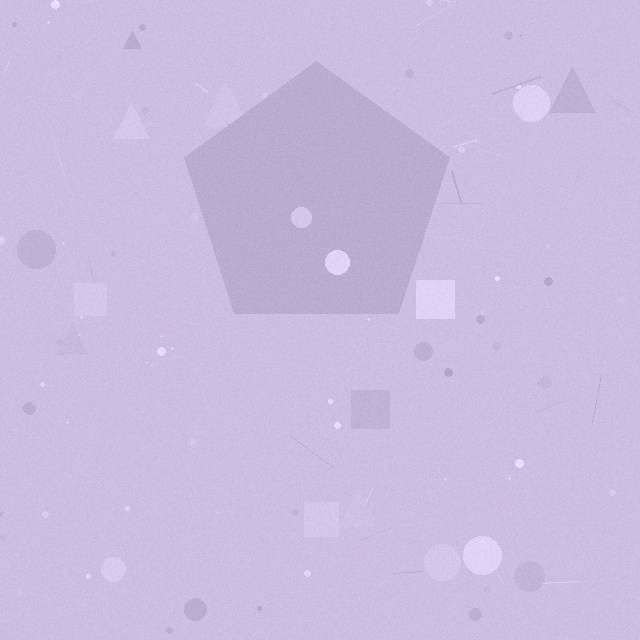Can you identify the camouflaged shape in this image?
The camouflaged shape is a pentagon.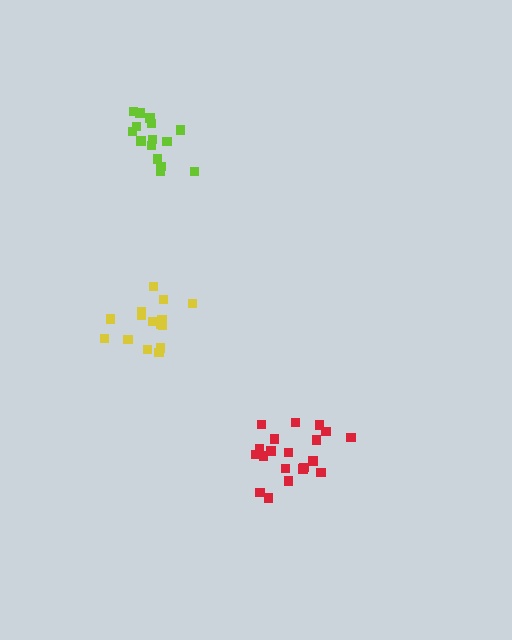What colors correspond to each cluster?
The clusters are colored: lime, yellow, red.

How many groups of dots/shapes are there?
There are 3 groups.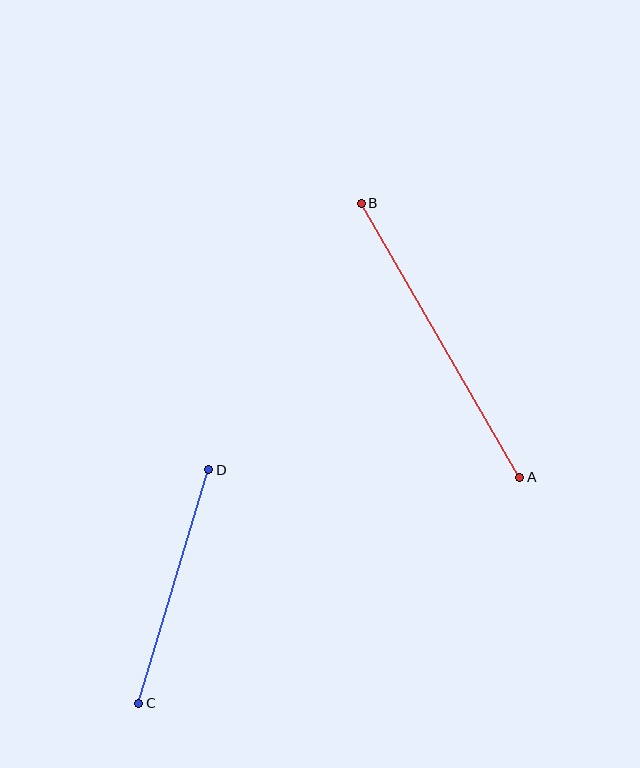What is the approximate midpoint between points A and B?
The midpoint is at approximately (440, 340) pixels.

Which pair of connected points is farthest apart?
Points A and B are farthest apart.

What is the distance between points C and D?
The distance is approximately 244 pixels.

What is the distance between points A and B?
The distance is approximately 317 pixels.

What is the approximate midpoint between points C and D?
The midpoint is at approximately (174, 587) pixels.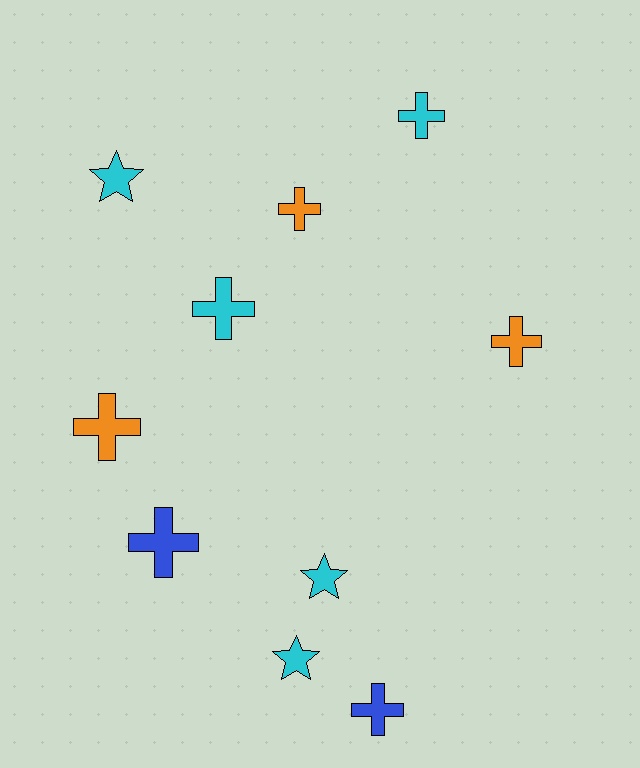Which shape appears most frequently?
Cross, with 7 objects.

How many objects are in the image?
There are 10 objects.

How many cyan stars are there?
There are 3 cyan stars.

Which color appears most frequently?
Cyan, with 5 objects.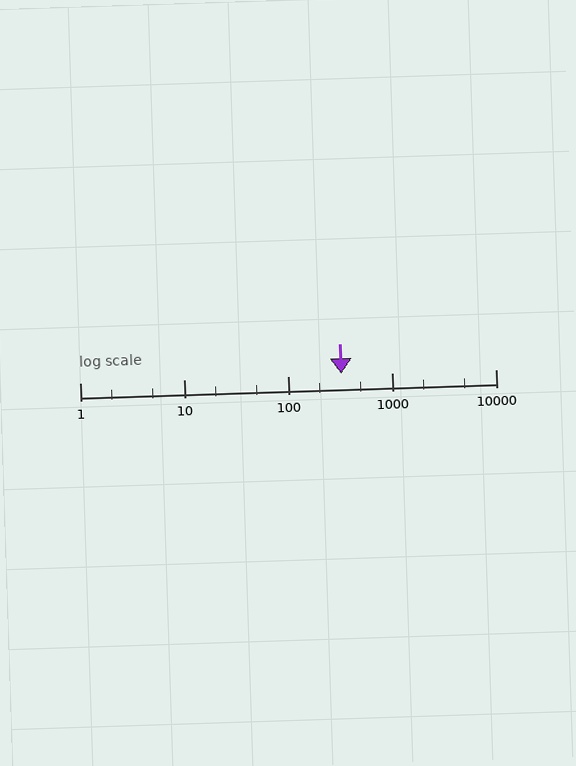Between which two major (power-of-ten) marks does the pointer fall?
The pointer is between 100 and 1000.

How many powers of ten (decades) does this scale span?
The scale spans 4 decades, from 1 to 10000.